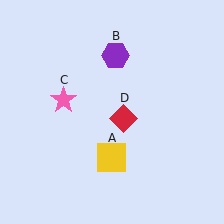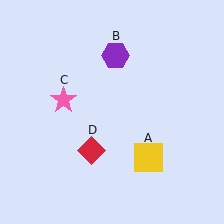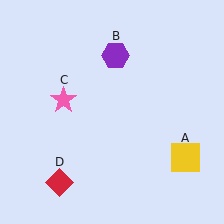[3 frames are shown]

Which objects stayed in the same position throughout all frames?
Purple hexagon (object B) and pink star (object C) remained stationary.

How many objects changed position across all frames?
2 objects changed position: yellow square (object A), red diamond (object D).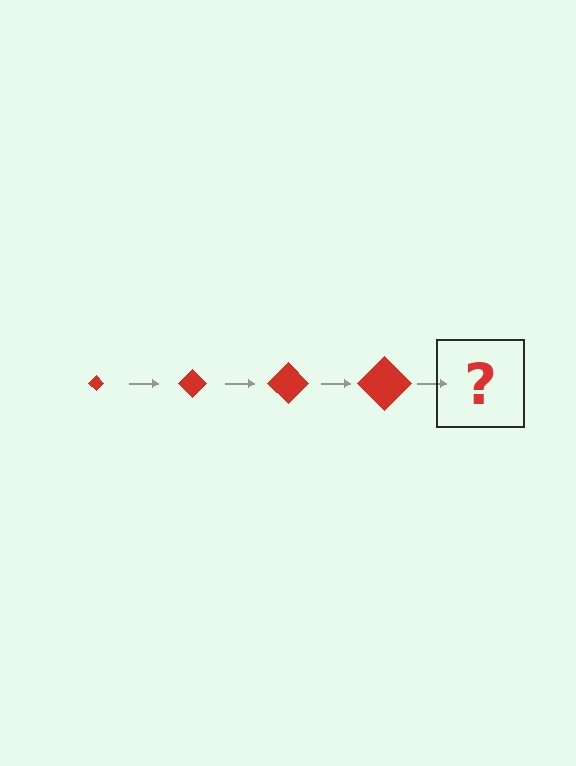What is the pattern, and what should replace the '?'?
The pattern is that the diamond gets progressively larger each step. The '?' should be a red diamond, larger than the previous one.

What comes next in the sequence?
The next element should be a red diamond, larger than the previous one.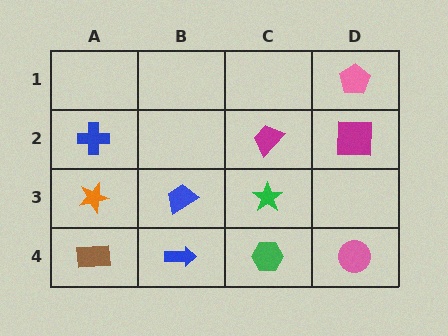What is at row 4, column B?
A blue arrow.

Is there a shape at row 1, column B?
No, that cell is empty.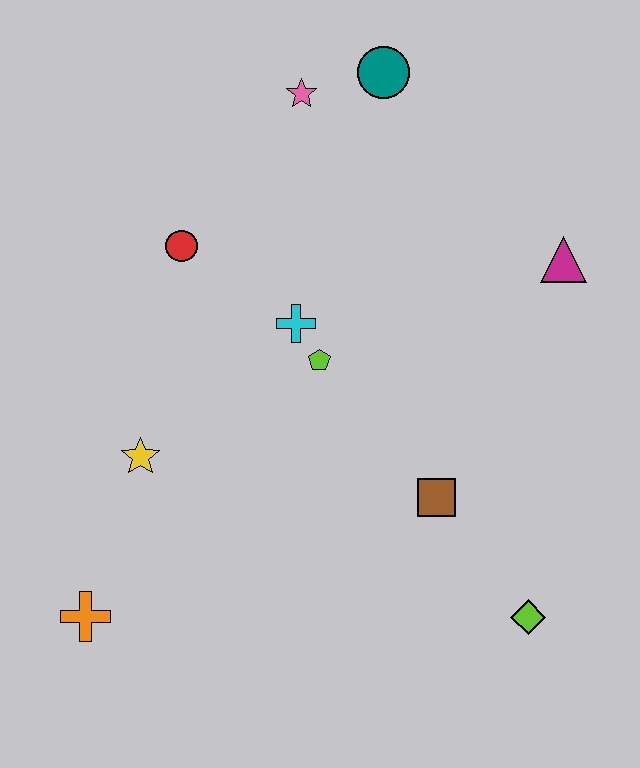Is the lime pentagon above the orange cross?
Yes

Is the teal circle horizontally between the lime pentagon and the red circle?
No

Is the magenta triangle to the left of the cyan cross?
No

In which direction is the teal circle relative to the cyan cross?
The teal circle is above the cyan cross.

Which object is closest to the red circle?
The cyan cross is closest to the red circle.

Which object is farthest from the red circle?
The lime diamond is farthest from the red circle.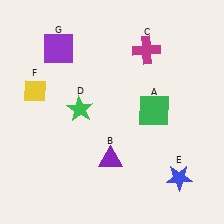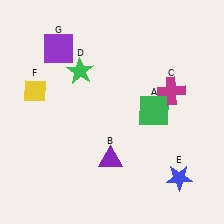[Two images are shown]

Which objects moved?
The objects that moved are: the magenta cross (C), the green star (D).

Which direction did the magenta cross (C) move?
The magenta cross (C) moved down.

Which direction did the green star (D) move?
The green star (D) moved up.